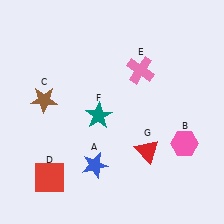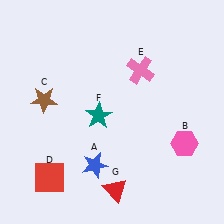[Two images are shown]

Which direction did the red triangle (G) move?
The red triangle (G) moved down.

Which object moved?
The red triangle (G) moved down.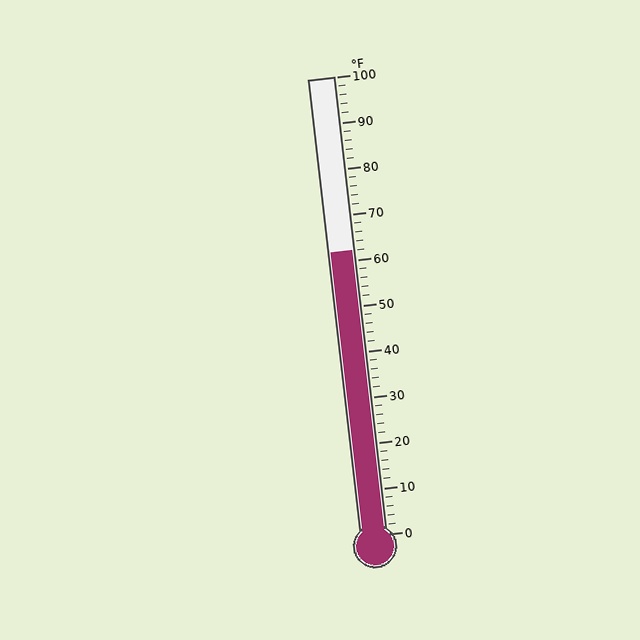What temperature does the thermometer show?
The thermometer shows approximately 62°F.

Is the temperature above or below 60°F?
The temperature is above 60°F.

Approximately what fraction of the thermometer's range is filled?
The thermometer is filled to approximately 60% of its range.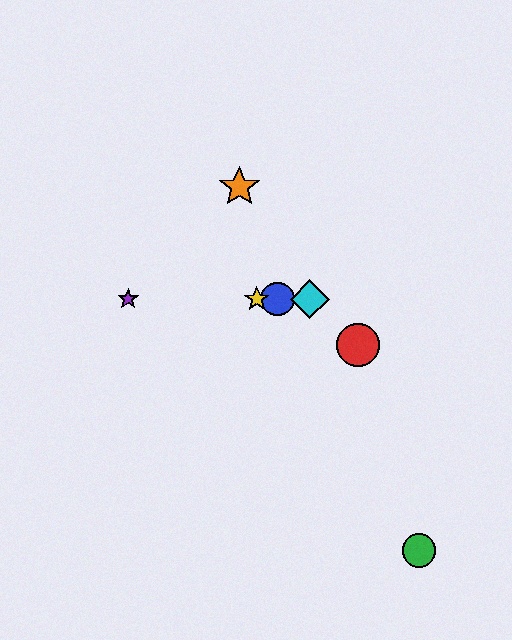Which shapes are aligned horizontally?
The blue circle, the yellow star, the purple star, the cyan diamond are aligned horizontally.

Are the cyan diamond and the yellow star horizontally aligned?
Yes, both are at y≈299.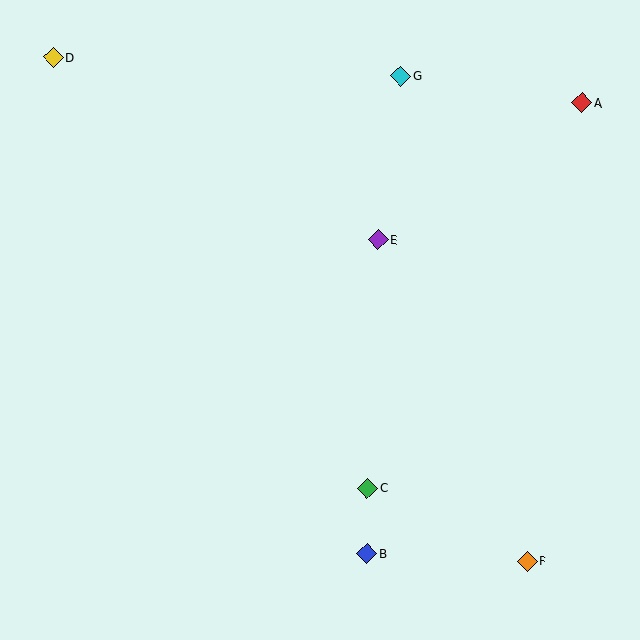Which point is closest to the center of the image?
Point E at (378, 240) is closest to the center.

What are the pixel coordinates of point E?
Point E is at (378, 240).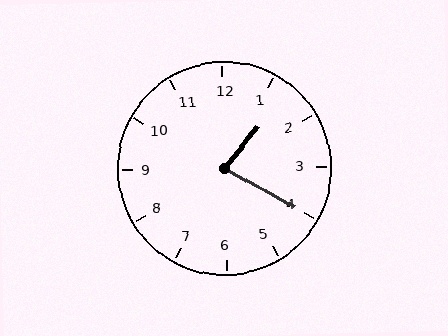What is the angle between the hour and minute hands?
Approximately 80 degrees.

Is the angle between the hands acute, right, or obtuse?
It is acute.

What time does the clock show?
1:20.